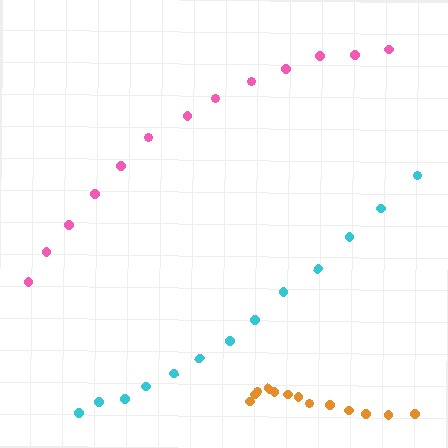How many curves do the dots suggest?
There are 3 distinct paths.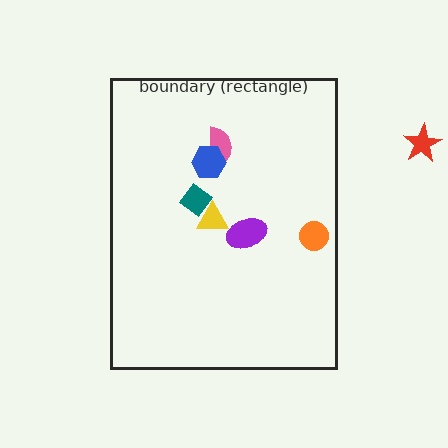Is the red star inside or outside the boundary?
Outside.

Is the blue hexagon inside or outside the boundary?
Inside.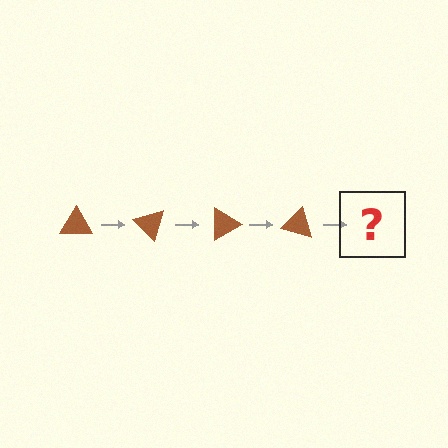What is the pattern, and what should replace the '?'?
The pattern is that the triangle rotates 45 degrees each step. The '?' should be a brown triangle rotated 180 degrees.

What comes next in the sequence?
The next element should be a brown triangle rotated 180 degrees.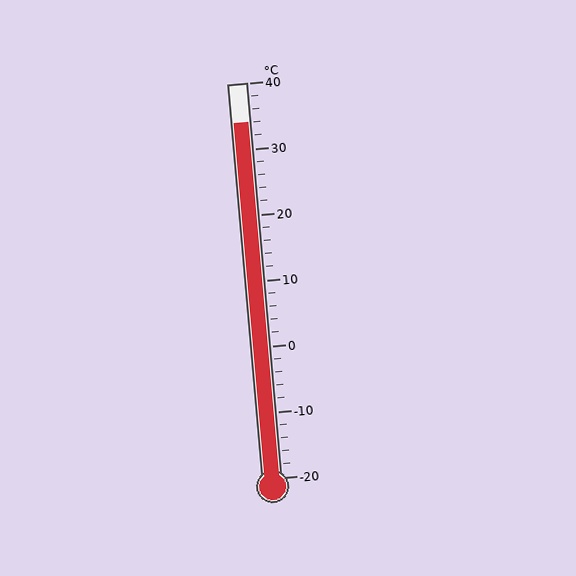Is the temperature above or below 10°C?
The temperature is above 10°C.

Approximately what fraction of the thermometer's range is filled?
The thermometer is filled to approximately 90% of its range.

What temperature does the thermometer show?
The thermometer shows approximately 34°C.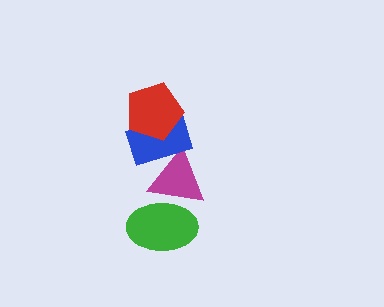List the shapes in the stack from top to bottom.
From top to bottom: the red pentagon, the blue rectangle, the magenta triangle, the green ellipse.